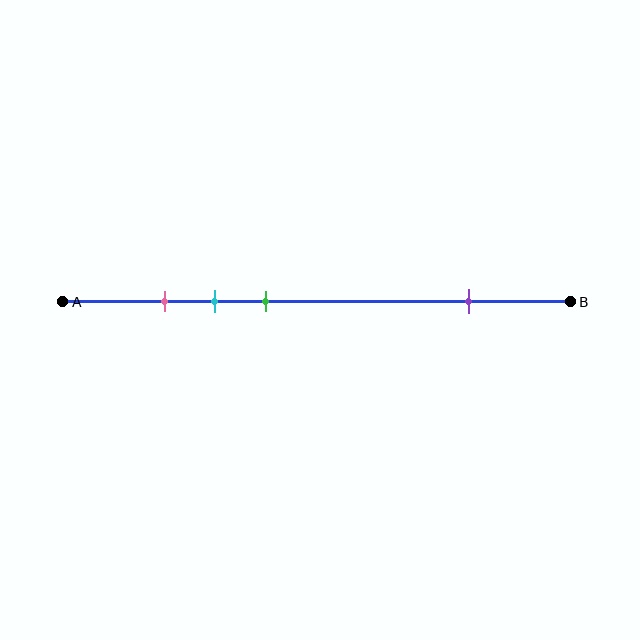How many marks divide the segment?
There are 4 marks dividing the segment.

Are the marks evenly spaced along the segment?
No, the marks are not evenly spaced.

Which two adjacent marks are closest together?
The pink and cyan marks are the closest adjacent pair.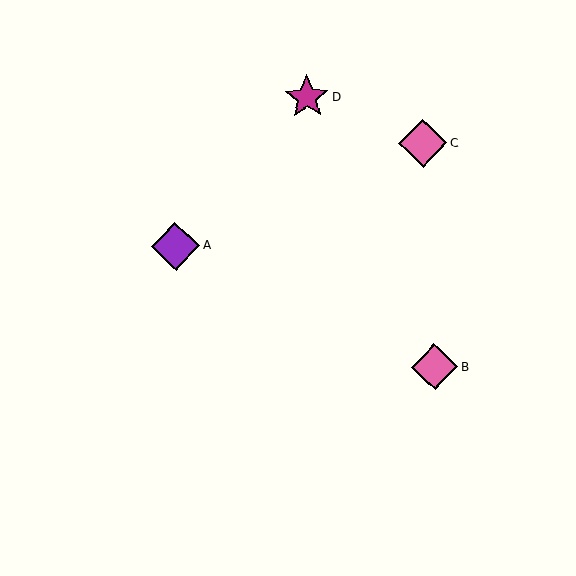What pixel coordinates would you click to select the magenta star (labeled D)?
Click at (307, 97) to select the magenta star D.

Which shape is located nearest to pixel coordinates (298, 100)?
The magenta star (labeled D) at (307, 97) is nearest to that location.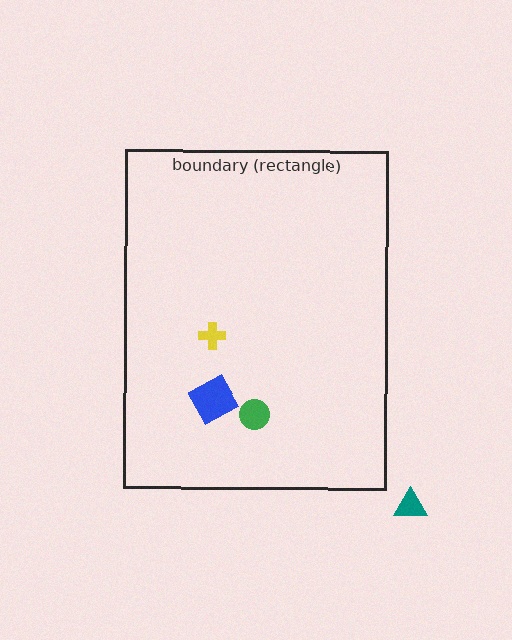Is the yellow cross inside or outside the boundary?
Inside.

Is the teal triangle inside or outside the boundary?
Outside.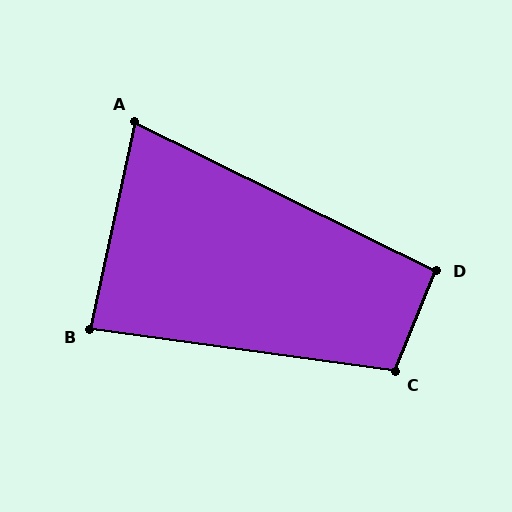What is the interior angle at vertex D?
Approximately 94 degrees (approximately right).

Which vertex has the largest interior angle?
C, at approximately 104 degrees.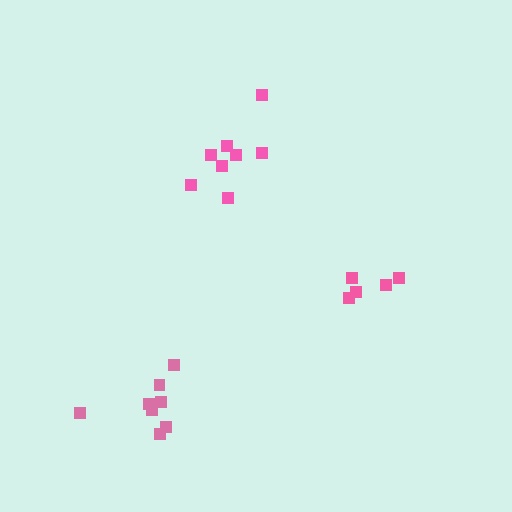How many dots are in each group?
Group 1: 5 dots, Group 2: 8 dots, Group 3: 8 dots (21 total).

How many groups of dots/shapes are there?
There are 3 groups.